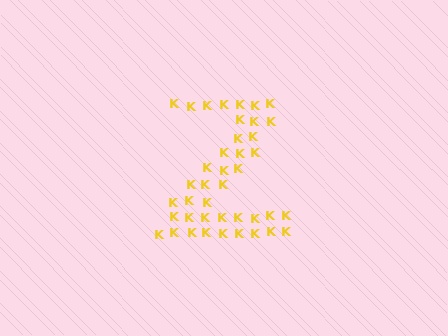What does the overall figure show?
The overall figure shows the letter Z.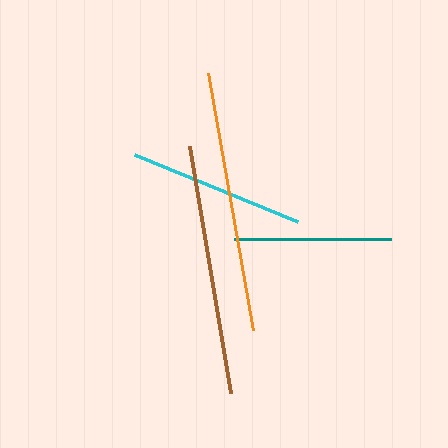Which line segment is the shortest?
The teal line is the shortest at approximately 156 pixels.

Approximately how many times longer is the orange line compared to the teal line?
The orange line is approximately 1.7 times the length of the teal line.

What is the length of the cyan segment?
The cyan segment is approximately 177 pixels long.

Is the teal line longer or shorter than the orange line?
The orange line is longer than the teal line.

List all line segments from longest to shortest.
From longest to shortest: orange, brown, cyan, teal.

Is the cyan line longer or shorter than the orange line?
The orange line is longer than the cyan line.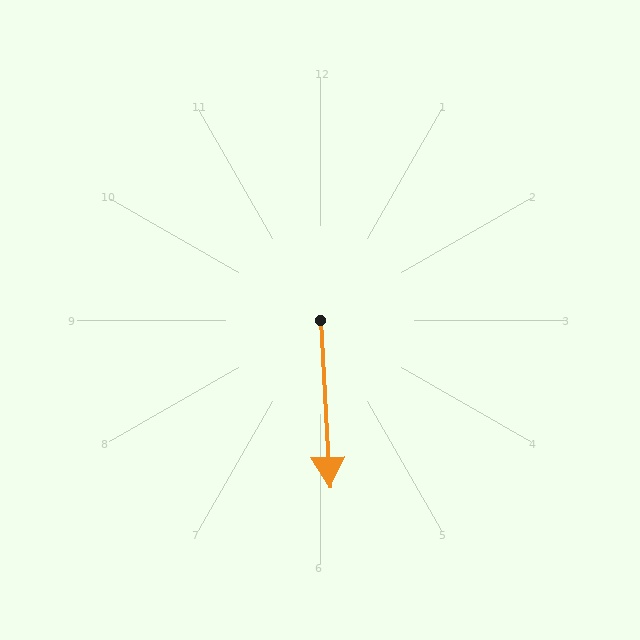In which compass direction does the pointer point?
South.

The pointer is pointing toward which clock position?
Roughly 6 o'clock.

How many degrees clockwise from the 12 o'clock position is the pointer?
Approximately 177 degrees.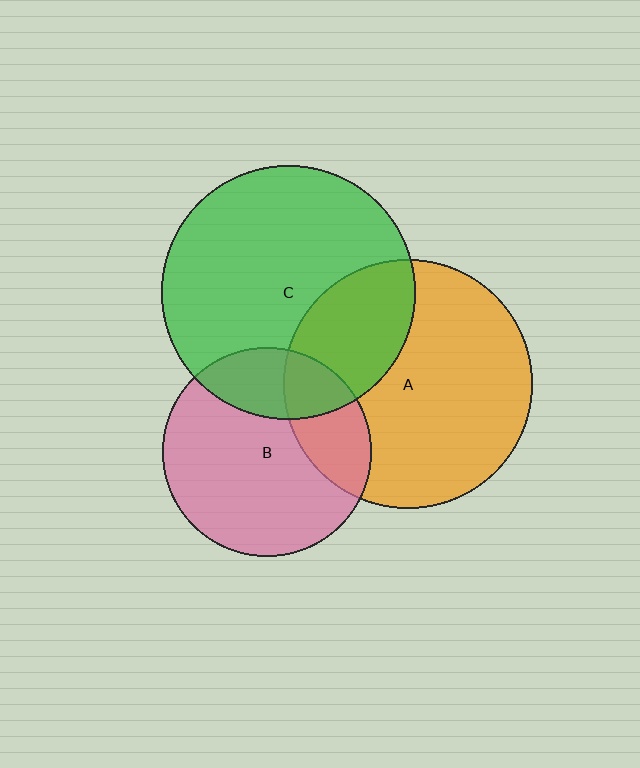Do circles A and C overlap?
Yes.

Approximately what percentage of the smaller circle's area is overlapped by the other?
Approximately 30%.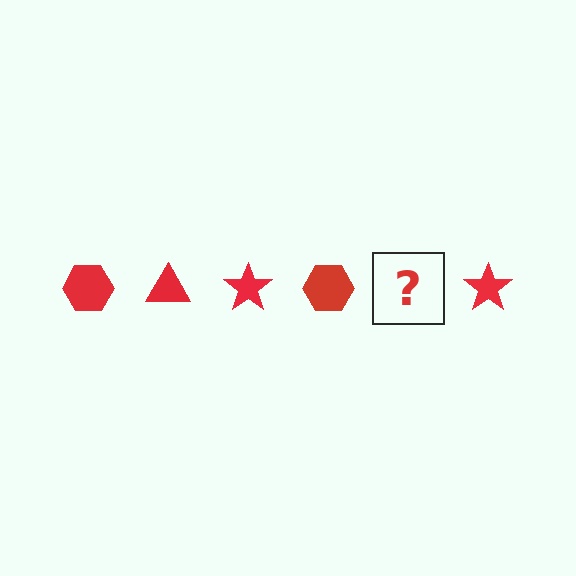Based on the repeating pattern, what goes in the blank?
The blank should be a red triangle.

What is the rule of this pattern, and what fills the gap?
The rule is that the pattern cycles through hexagon, triangle, star shapes in red. The gap should be filled with a red triangle.